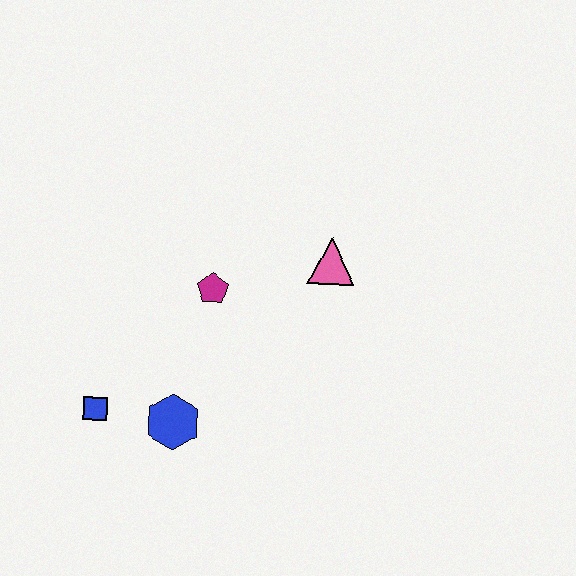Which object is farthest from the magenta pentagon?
The blue square is farthest from the magenta pentagon.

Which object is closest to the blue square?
The blue hexagon is closest to the blue square.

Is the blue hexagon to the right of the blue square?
Yes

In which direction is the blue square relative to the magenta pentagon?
The blue square is below the magenta pentagon.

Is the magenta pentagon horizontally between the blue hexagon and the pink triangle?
Yes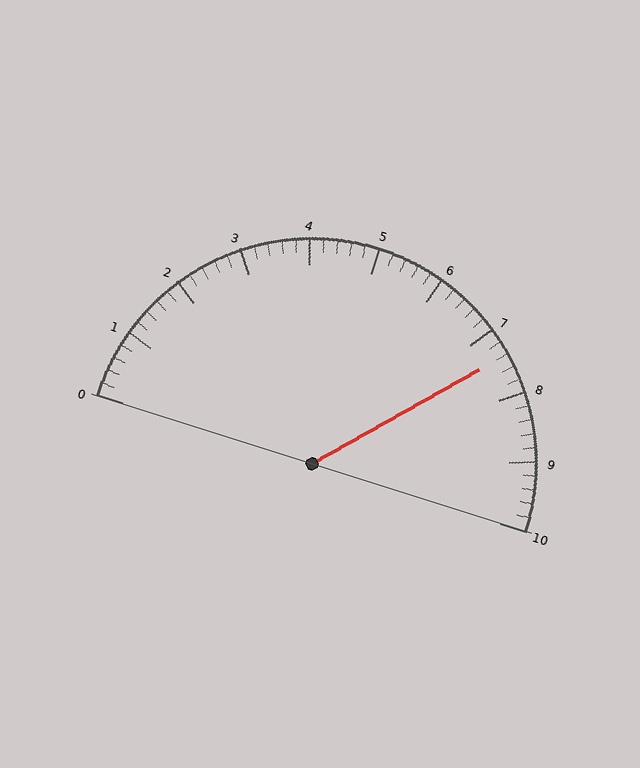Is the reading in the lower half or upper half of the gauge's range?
The reading is in the upper half of the range (0 to 10).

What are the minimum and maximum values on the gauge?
The gauge ranges from 0 to 10.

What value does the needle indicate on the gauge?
The needle indicates approximately 7.4.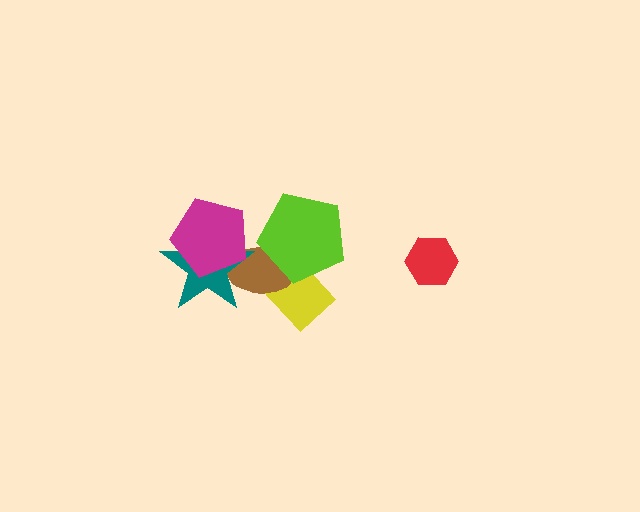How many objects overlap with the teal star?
2 objects overlap with the teal star.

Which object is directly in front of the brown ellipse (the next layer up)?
The teal star is directly in front of the brown ellipse.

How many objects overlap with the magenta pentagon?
2 objects overlap with the magenta pentagon.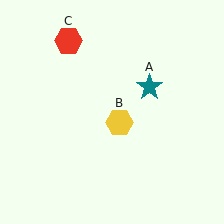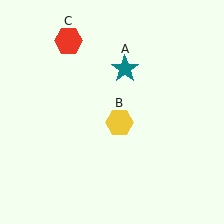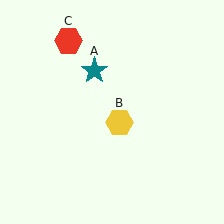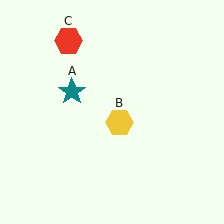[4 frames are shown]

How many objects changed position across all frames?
1 object changed position: teal star (object A).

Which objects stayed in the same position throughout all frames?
Yellow hexagon (object B) and red hexagon (object C) remained stationary.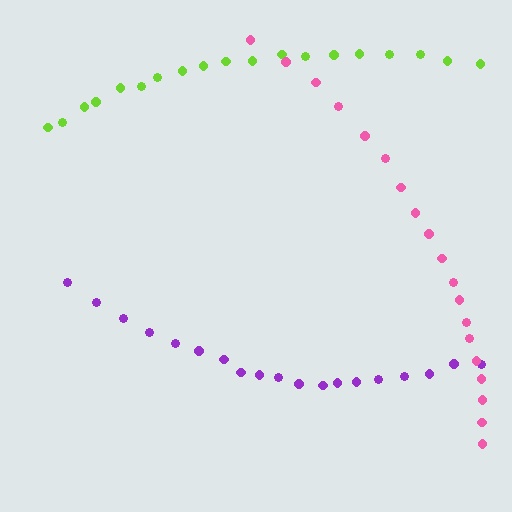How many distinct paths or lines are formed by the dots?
There are 3 distinct paths.